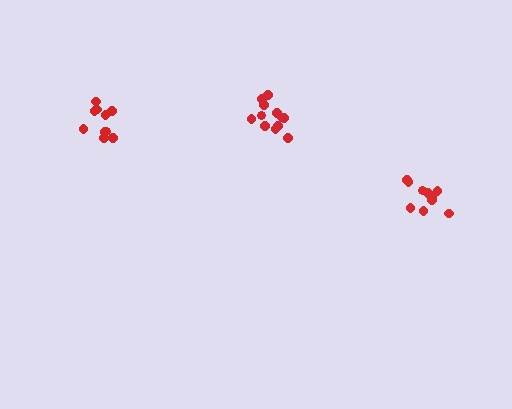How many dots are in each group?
Group 1: 10 dots, Group 2: 11 dots, Group 3: 12 dots (33 total).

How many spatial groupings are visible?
There are 3 spatial groupings.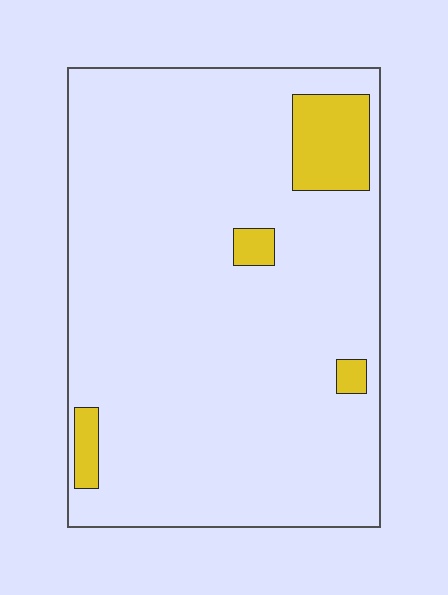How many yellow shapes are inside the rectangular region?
4.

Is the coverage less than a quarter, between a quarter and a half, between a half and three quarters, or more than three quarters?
Less than a quarter.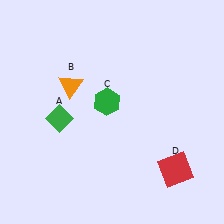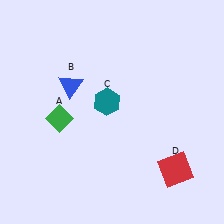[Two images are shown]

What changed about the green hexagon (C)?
In Image 1, C is green. In Image 2, it changed to teal.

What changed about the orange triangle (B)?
In Image 1, B is orange. In Image 2, it changed to blue.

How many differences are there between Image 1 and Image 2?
There are 2 differences between the two images.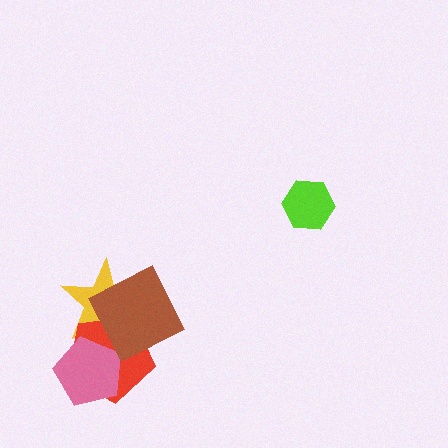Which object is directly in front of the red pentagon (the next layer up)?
The pink pentagon is directly in front of the red pentagon.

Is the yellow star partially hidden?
Yes, it is partially covered by another shape.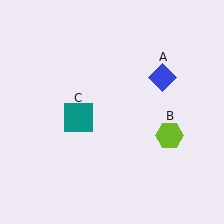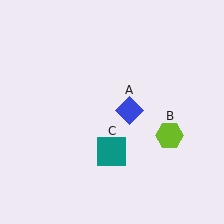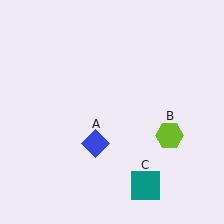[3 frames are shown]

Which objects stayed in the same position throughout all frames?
Lime hexagon (object B) remained stationary.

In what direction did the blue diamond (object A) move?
The blue diamond (object A) moved down and to the left.